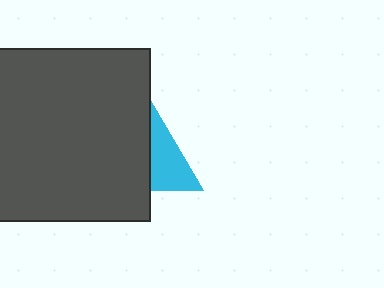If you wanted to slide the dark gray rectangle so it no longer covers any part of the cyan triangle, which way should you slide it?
Slide it left — that is the most direct way to separate the two shapes.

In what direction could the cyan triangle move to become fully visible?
The cyan triangle could move right. That would shift it out from behind the dark gray rectangle entirely.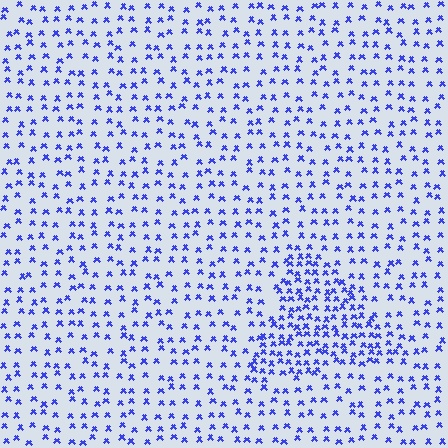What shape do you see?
I see a triangle.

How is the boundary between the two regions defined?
The boundary is defined by a change in element density (approximately 2.0x ratio). All elements are the same color, size, and shape.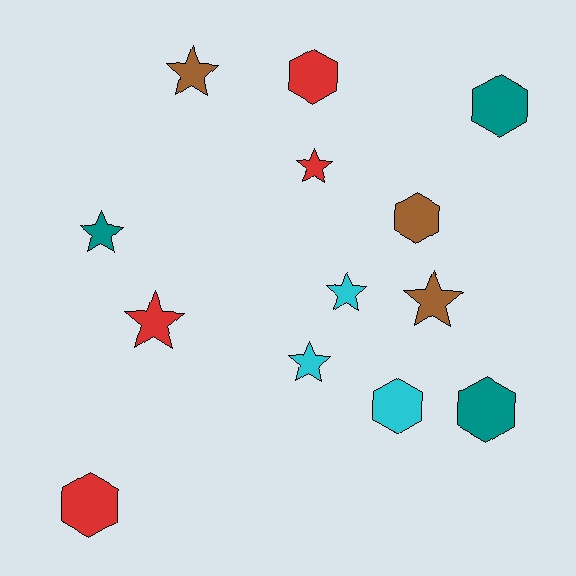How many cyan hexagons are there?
There is 1 cyan hexagon.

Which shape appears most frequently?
Star, with 7 objects.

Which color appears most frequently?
Red, with 4 objects.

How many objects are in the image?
There are 13 objects.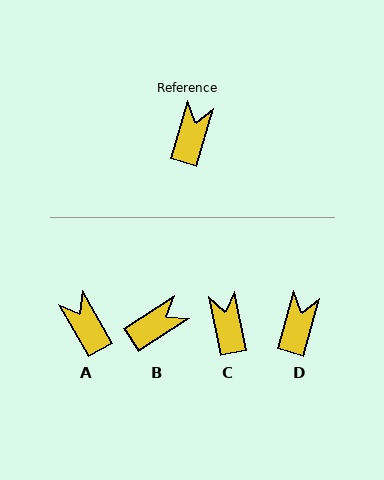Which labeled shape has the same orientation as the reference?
D.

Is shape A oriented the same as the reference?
No, it is off by about 46 degrees.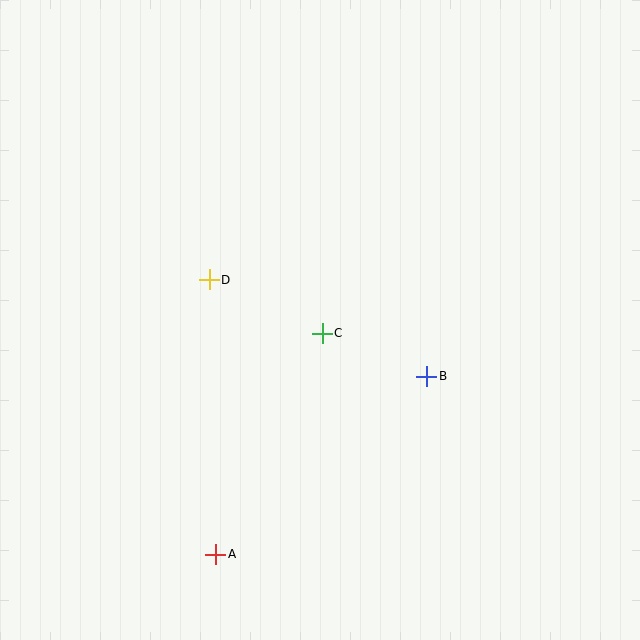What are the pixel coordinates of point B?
Point B is at (427, 376).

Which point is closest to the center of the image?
Point C at (322, 333) is closest to the center.